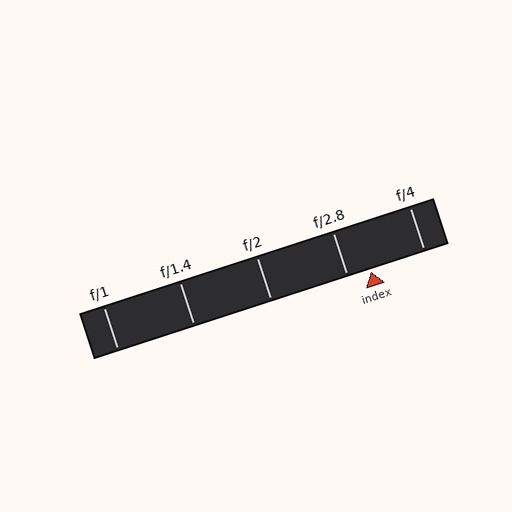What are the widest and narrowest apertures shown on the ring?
The widest aperture shown is f/1 and the narrowest is f/4.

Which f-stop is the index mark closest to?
The index mark is closest to f/2.8.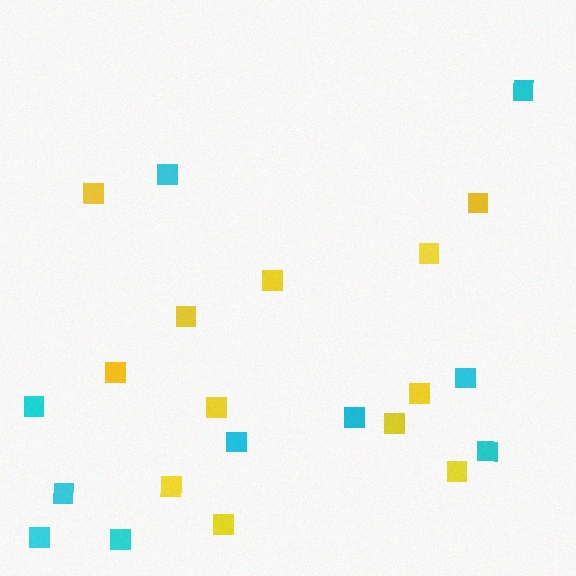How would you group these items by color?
There are 2 groups: one group of yellow squares (12) and one group of cyan squares (10).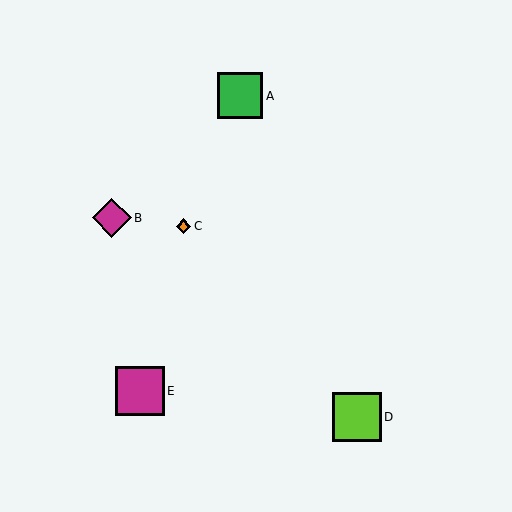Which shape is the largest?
The lime square (labeled D) is the largest.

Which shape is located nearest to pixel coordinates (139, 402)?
The magenta square (labeled E) at (140, 391) is nearest to that location.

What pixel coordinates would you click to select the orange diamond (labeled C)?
Click at (184, 226) to select the orange diamond C.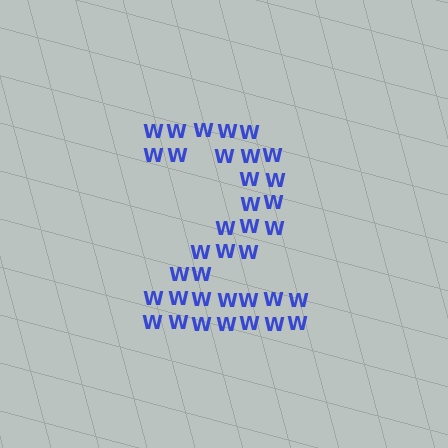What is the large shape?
The large shape is the digit 2.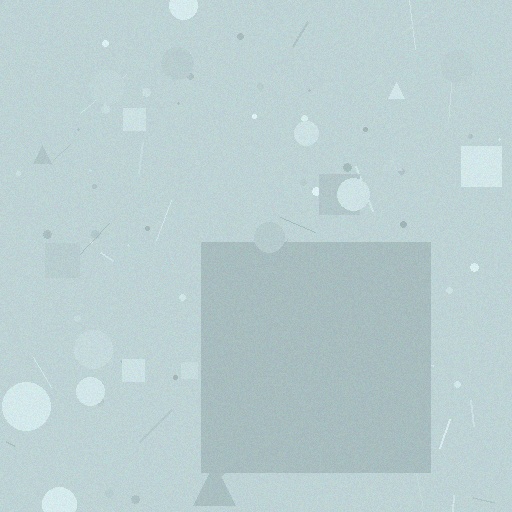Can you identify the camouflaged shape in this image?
The camouflaged shape is a square.